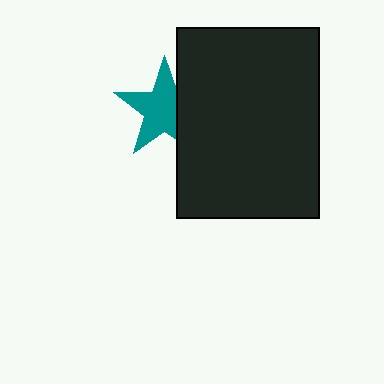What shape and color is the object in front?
The object in front is a black rectangle.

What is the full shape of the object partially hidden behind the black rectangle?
The partially hidden object is a teal star.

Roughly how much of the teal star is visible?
Most of it is visible (roughly 69%).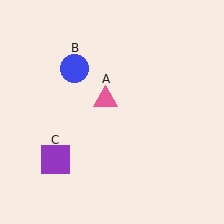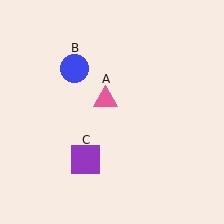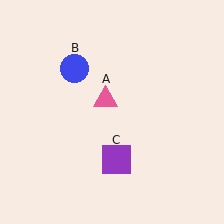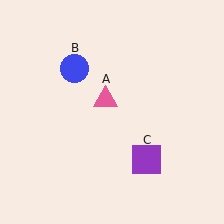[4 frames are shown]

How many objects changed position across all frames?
1 object changed position: purple square (object C).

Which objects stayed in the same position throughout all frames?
Pink triangle (object A) and blue circle (object B) remained stationary.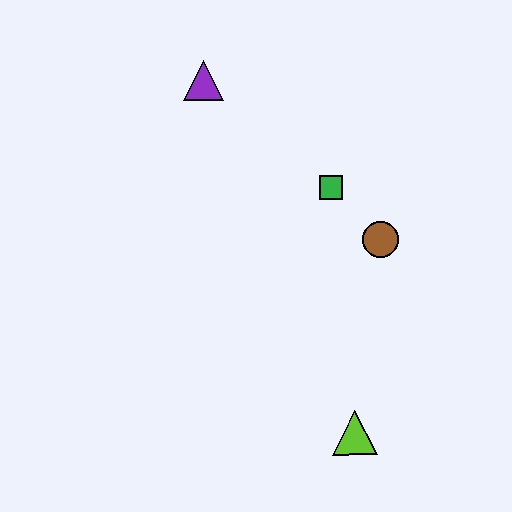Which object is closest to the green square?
The brown circle is closest to the green square.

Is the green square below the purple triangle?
Yes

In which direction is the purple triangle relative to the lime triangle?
The purple triangle is above the lime triangle.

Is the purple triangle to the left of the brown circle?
Yes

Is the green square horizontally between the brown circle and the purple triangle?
Yes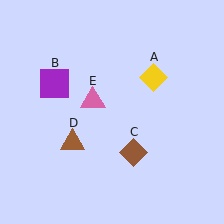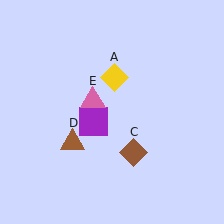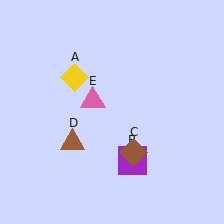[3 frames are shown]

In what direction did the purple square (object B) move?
The purple square (object B) moved down and to the right.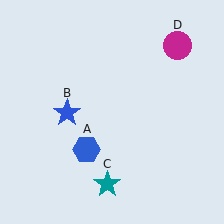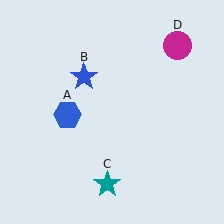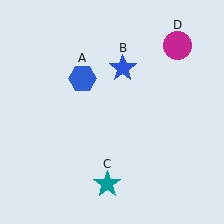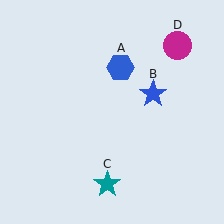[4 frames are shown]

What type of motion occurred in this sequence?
The blue hexagon (object A), blue star (object B) rotated clockwise around the center of the scene.